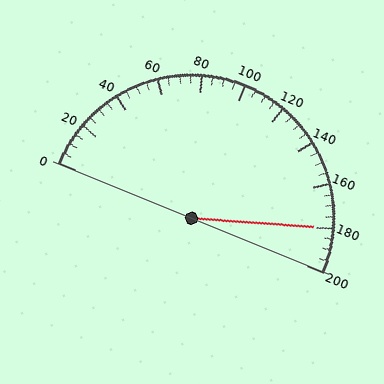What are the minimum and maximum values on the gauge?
The gauge ranges from 0 to 200.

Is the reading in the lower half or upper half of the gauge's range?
The reading is in the upper half of the range (0 to 200).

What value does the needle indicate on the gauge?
The needle indicates approximately 180.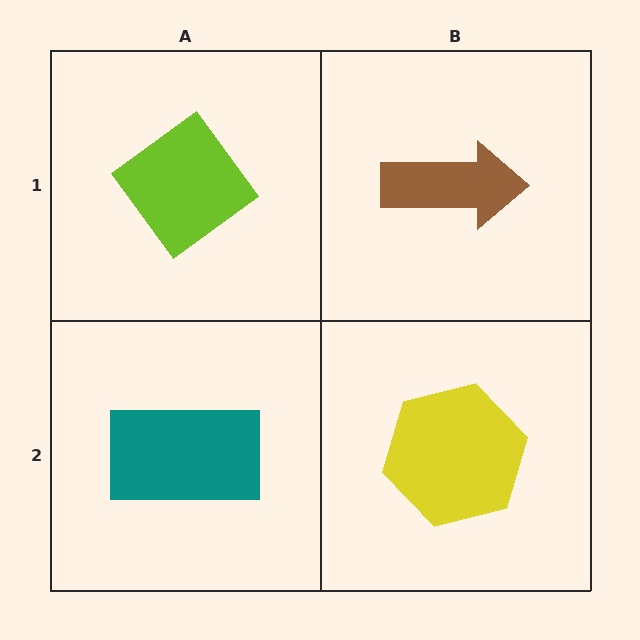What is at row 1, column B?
A brown arrow.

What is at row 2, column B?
A yellow hexagon.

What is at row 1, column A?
A lime diamond.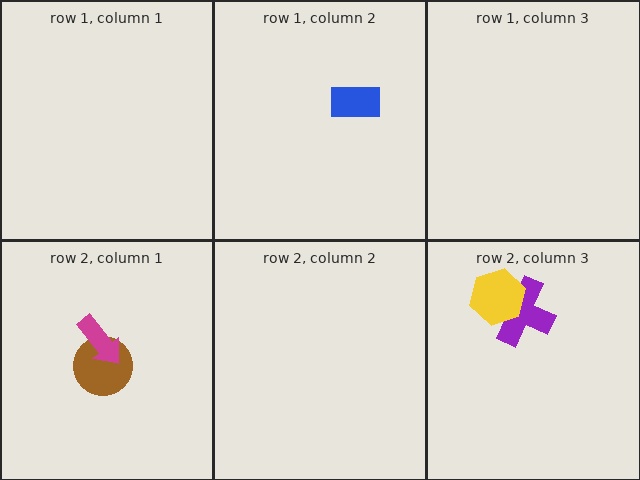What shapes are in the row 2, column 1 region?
The brown circle, the magenta arrow.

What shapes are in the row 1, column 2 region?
The blue rectangle.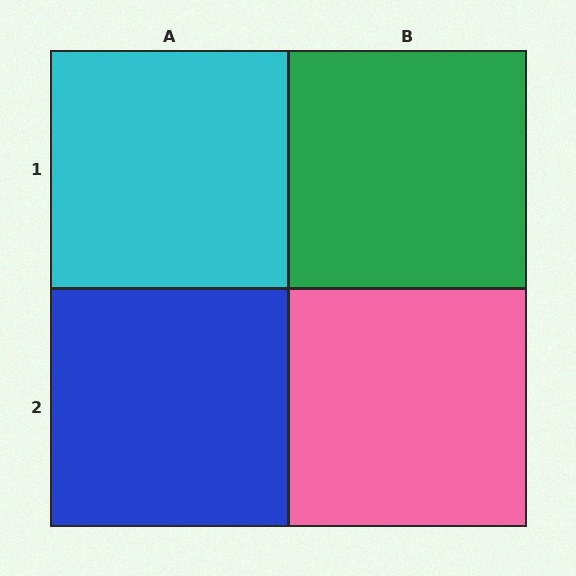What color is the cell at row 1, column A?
Cyan.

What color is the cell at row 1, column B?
Green.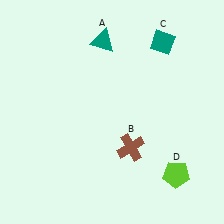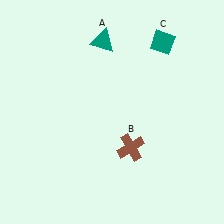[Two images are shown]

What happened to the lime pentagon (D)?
The lime pentagon (D) was removed in Image 2. It was in the bottom-right area of Image 1.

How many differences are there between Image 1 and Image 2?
There is 1 difference between the two images.